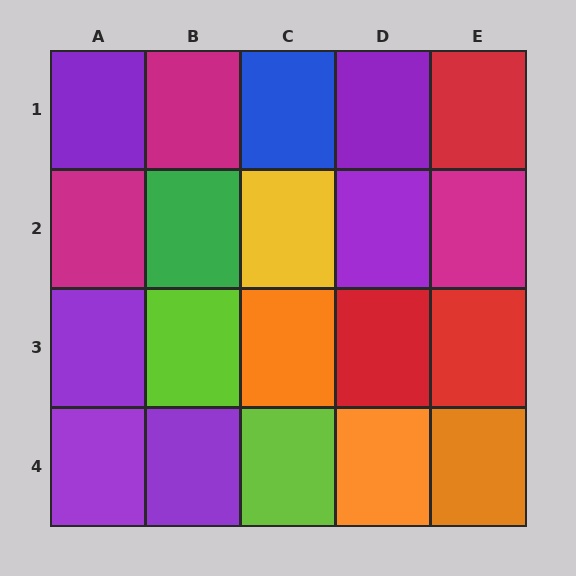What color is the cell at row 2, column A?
Magenta.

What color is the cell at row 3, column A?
Purple.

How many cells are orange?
3 cells are orange.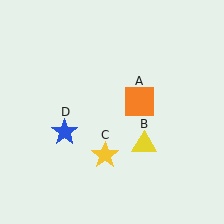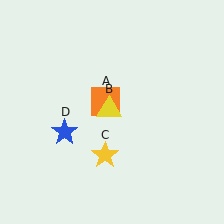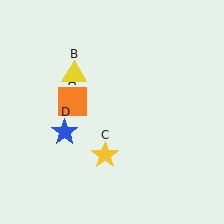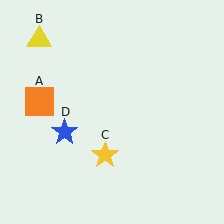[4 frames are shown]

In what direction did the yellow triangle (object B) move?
The yellow triangle (object B) moved up and to the left.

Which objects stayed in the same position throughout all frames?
Yellow star (object C) and blue star (object D) remained stationary.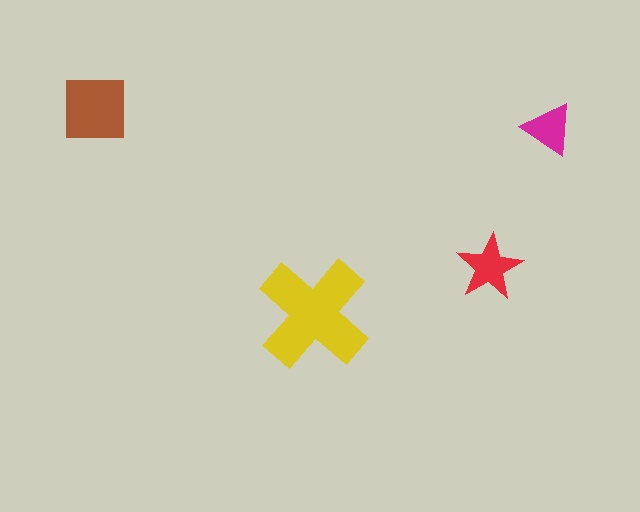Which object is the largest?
The yellow cross.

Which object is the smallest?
The magenta triangle.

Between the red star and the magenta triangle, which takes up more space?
The red star.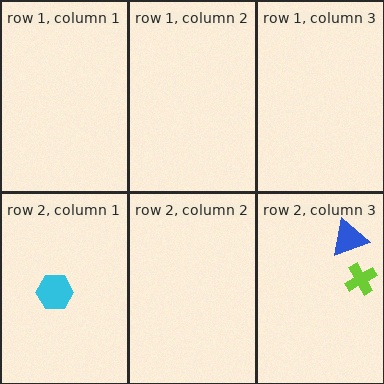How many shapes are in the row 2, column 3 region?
2.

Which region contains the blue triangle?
The row 2, column 3 region.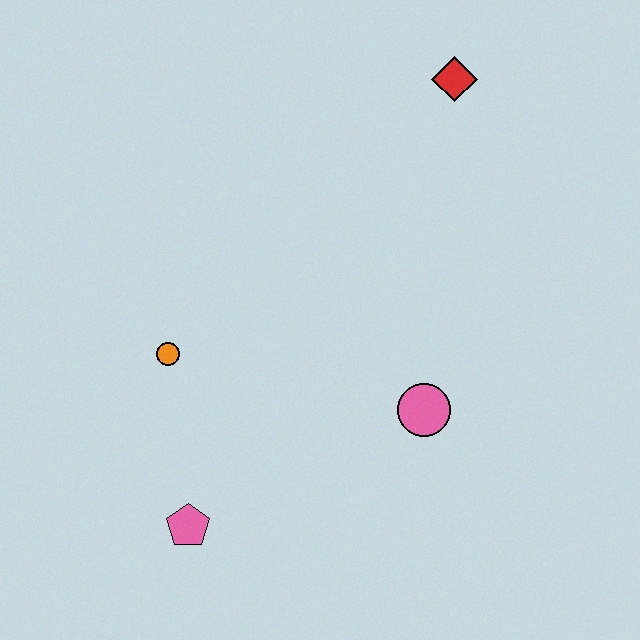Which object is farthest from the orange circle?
The red diamond is farthest from the orange circle.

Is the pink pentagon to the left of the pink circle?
Yes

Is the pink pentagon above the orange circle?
No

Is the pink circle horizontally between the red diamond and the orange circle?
Yes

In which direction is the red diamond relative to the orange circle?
The red diamond is to the right of the orange circle.